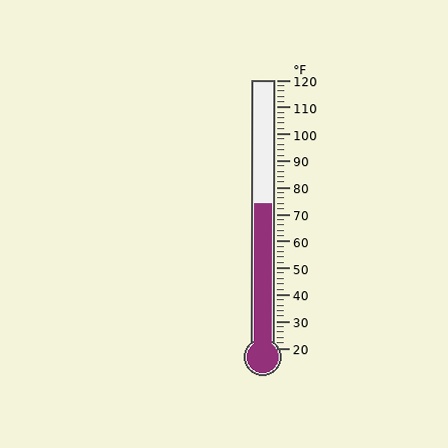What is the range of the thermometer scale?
The thermometer scale ranges from 20°F to 120°F.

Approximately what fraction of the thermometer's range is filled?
The thermometer is filled to approximately 55% of its range.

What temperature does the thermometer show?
The thermometer shows approximately 74°F.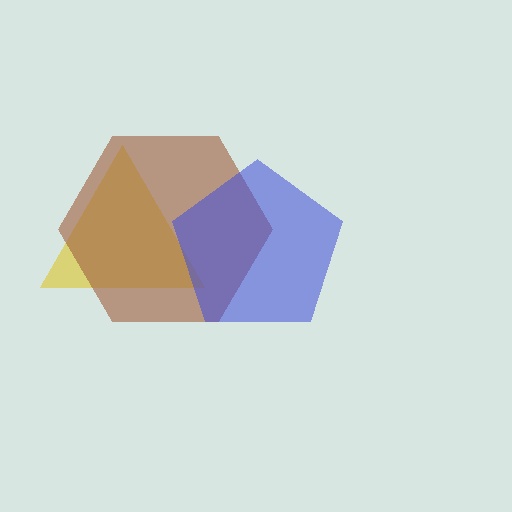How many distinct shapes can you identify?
There are 3 distinct shapes: a yellow triangle, a brown hexagon, a blue pentagon.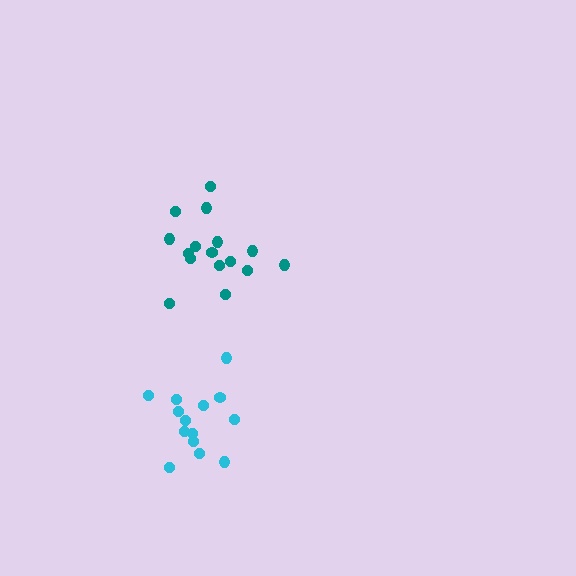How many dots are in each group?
Group 1: 16 dots, Group 2: 14 dots (30 total).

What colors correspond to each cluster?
The clusters are colored: teal, cyan.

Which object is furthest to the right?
The teal cluster is rightmost.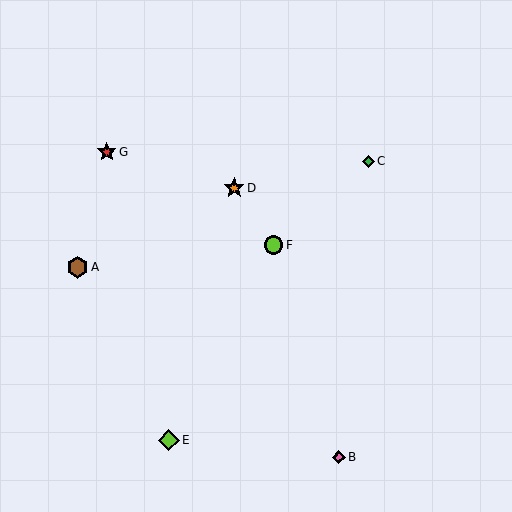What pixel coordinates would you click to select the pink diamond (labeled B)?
Click at (339, 457) to select the pink diamond B.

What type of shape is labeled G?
Shape G is a red star.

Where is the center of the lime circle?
The center of the lime circle is at (274, 245).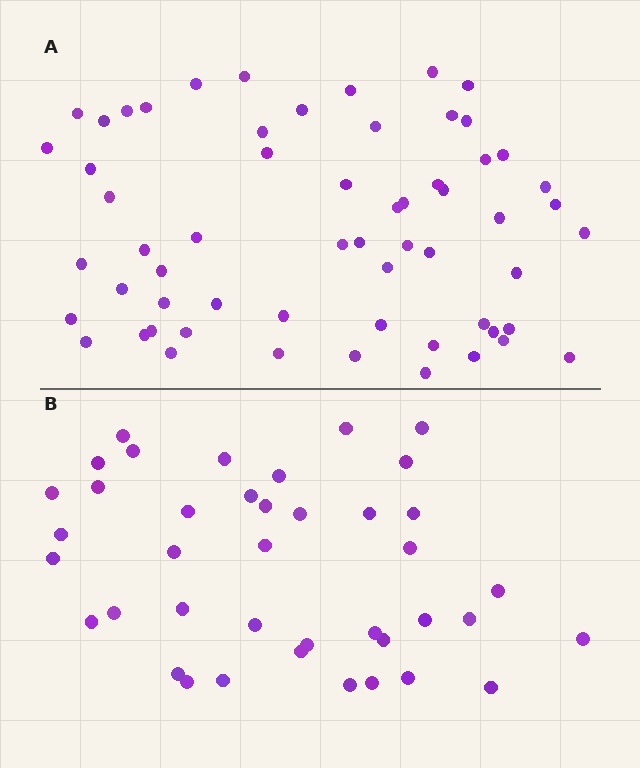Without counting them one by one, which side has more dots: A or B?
Region A (the top region) has more dots.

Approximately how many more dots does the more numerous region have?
Region A has approximately 20 more dots than region B.